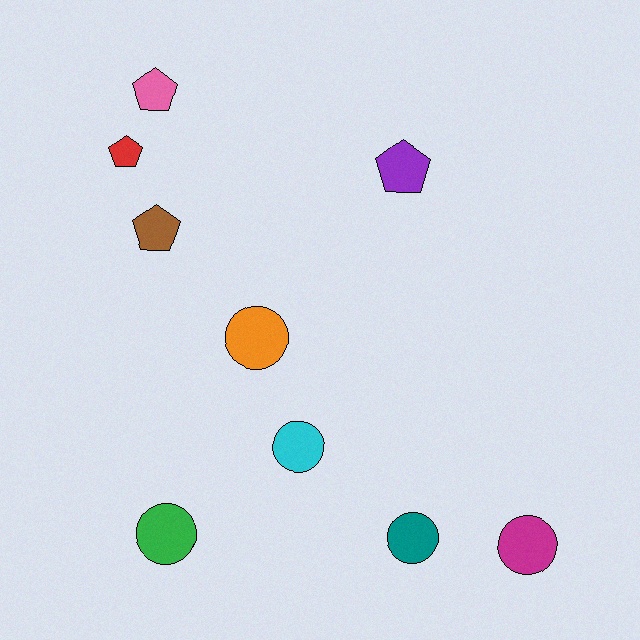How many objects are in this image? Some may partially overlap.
There are 9 objects.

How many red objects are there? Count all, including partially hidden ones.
There is 1 red object.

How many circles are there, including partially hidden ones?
There are 5 circles.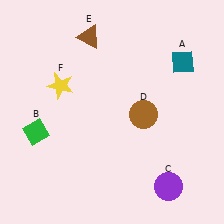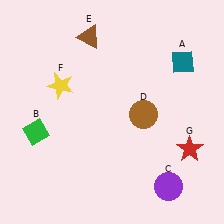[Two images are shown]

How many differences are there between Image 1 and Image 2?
There is 1 difference between the two images.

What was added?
A red star (G) was added in Image 2.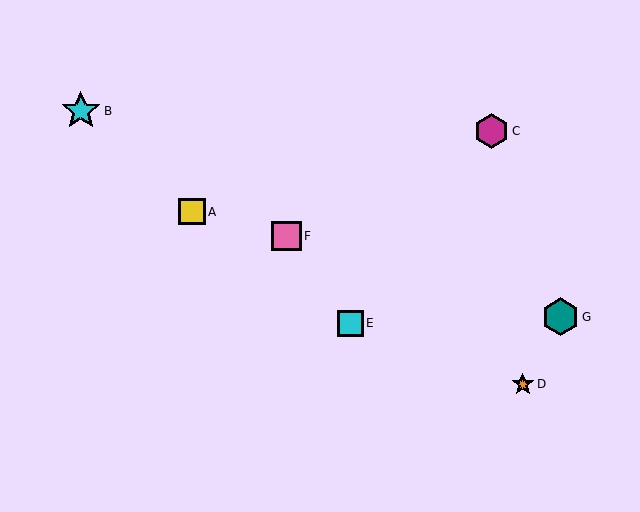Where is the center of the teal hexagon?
The center of the teal hexagon is at (560, 317).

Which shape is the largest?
The cyan star (labeled B) is the largest.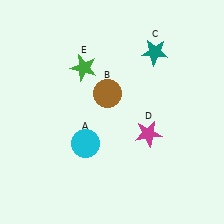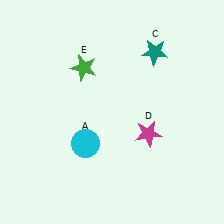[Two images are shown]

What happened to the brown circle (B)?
The brown circle (B) was removed in Image 2. It was in the top-left area of Image 1.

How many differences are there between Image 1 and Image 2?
There is 1 difference between the two images.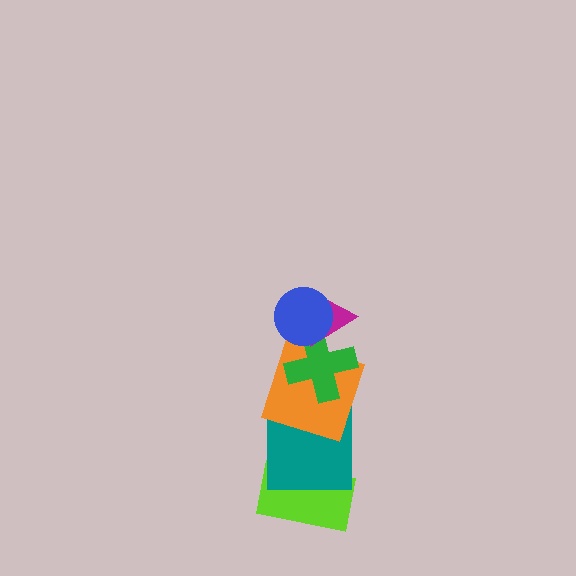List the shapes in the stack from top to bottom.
From top to bottom: the blue circle, the magenta triangle, the green cross, the orange square, the teal square, the lime rectangle.